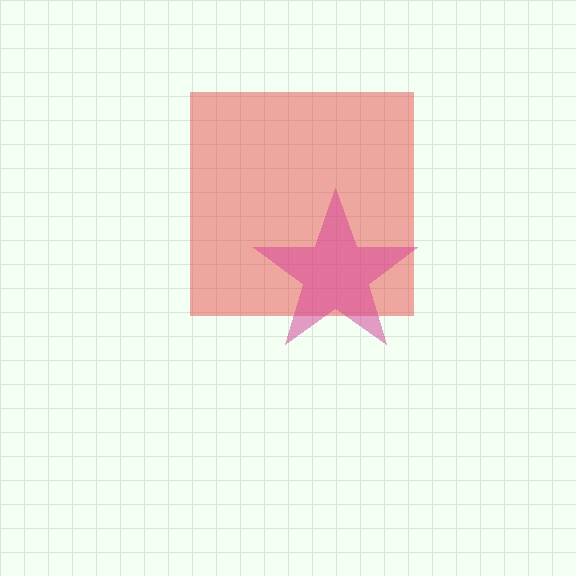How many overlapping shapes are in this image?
There are 2 overlapping shapes in the image.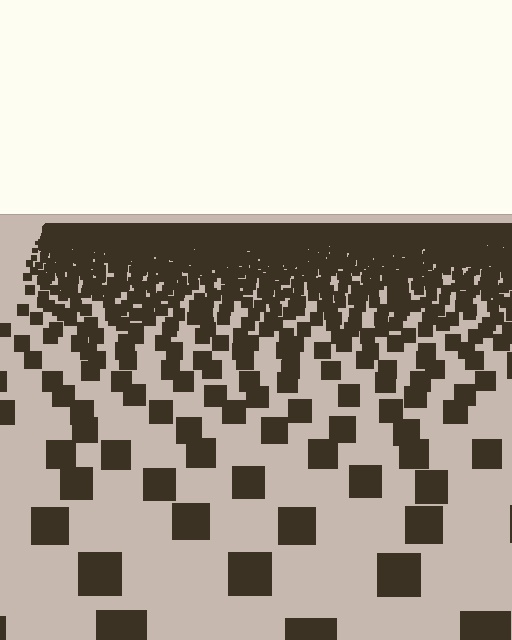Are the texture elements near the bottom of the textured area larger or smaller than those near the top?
Larger. Near the bottom, elements are closer to the viewer and appear at a bigger on-screen size.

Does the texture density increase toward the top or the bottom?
Density increases toward the top.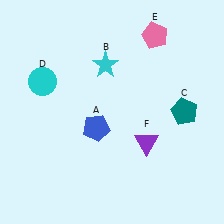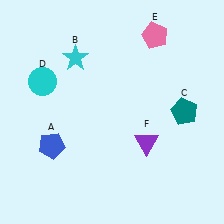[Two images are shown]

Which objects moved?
The objects that moved are: the blue pentagon (A), the cyan star (B).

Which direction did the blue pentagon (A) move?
The blue pentagon (A) moved left.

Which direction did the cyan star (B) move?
The cyan star (B) moved left.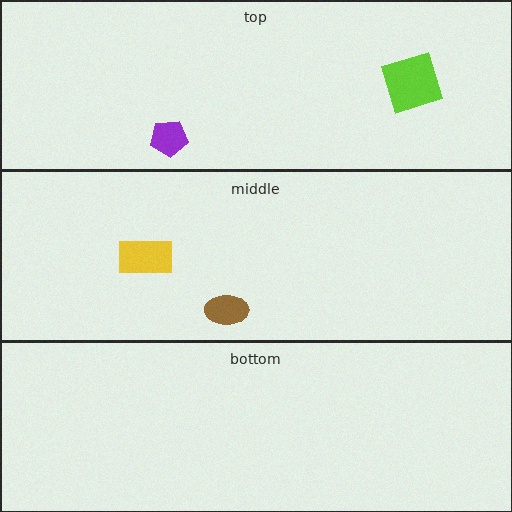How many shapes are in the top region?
2.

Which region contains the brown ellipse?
The middle region.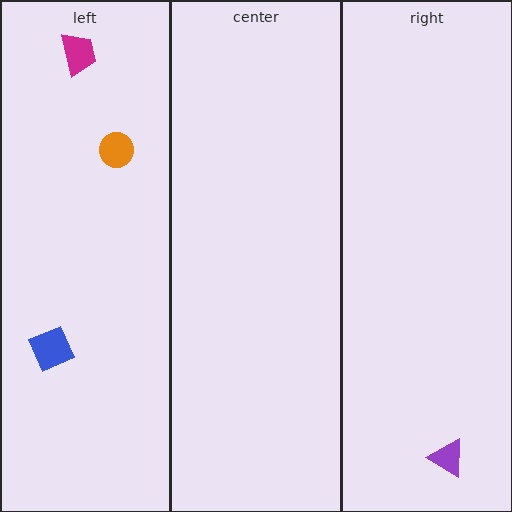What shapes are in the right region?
The purple triangle.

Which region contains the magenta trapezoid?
The left region.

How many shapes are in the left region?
3.